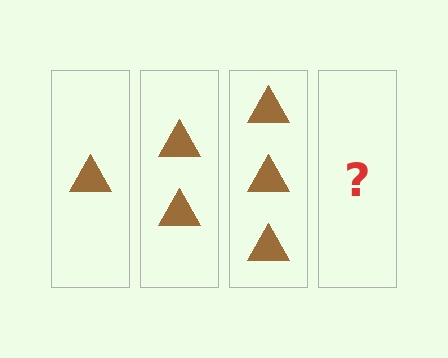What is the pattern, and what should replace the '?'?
The pattern is that each step adds one more triangle. The '?' should be 4 triangles.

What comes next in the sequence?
The next element should be 4 triangles.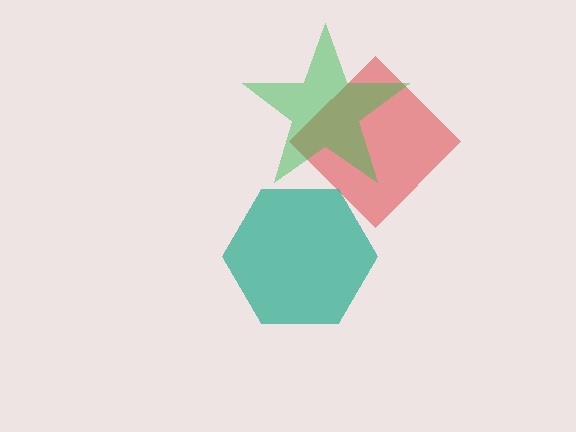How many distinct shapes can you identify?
There are 3 distinct shapes: a red diamond, a green star, a teal hexagon.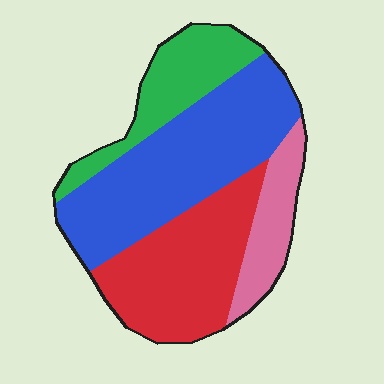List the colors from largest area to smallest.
From largest to smallest: blue, red, green, pink.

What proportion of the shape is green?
Green covers about 15% of the shape.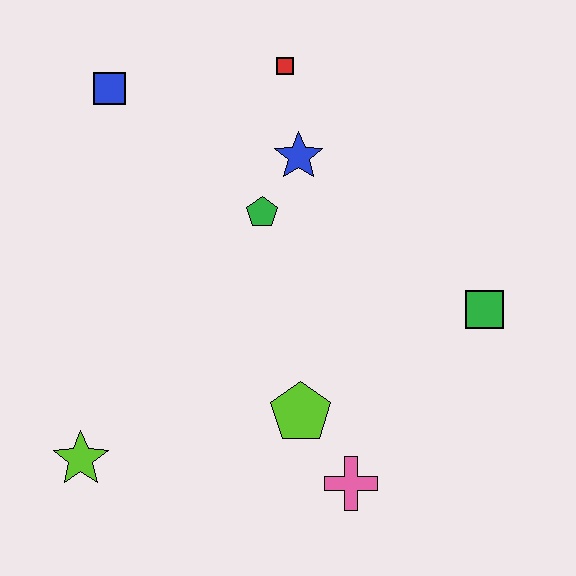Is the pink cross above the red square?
No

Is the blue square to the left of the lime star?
No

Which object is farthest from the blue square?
The pink cross is farthest from the blue square.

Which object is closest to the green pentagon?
The blue star is closest to the green pentagon.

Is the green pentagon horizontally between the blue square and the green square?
Yes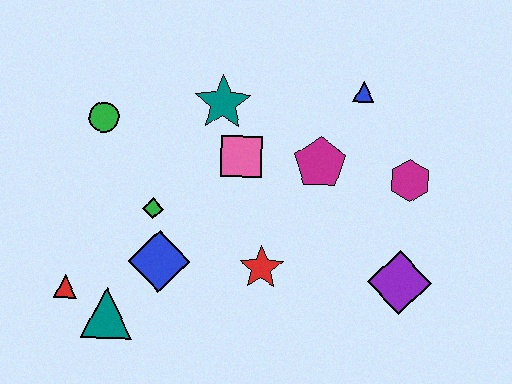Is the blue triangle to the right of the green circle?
Yes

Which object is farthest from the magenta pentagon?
The red triangle is farthest from the magenta pentagon.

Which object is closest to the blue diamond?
The green diamond is closest to the blue diamond.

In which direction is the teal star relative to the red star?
The teal star is above the red star.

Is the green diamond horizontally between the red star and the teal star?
No